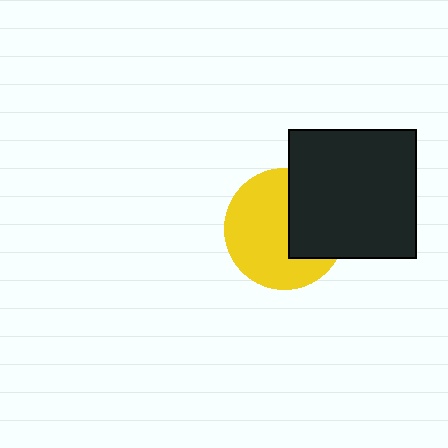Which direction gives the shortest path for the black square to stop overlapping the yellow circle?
Moving right gives the shortest separation.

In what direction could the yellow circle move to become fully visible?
The yellow circle could move left. That would shift it out from behind the black square entirely.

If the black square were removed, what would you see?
You would see the complete yellow circle.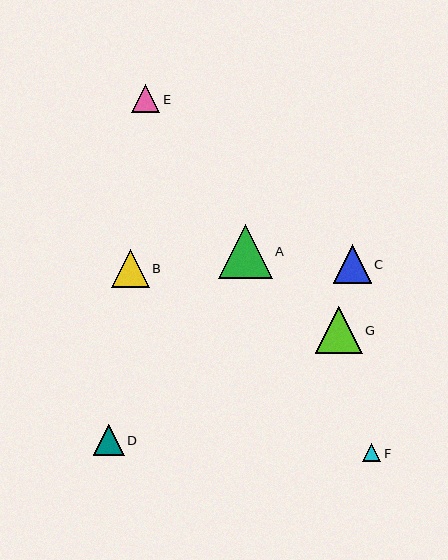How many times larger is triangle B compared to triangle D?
Triangle B is approximately 1.2 times the size of triangle D.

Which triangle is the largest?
Triangle A is the largest with a size of approximately 54 pixels.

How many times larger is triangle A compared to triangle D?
Triangle A is approximately 1.7 times the size of triangle D.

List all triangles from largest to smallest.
From largest to smallest: A, G, C, B, D, E, F.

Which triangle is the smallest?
Triangle F is the smallest with a size of approximately 18 pixels.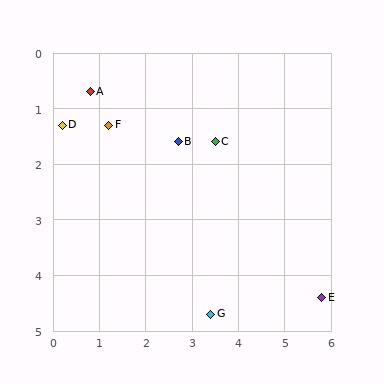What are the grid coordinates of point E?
Point E is at approximately (5.8, 4.4).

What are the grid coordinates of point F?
Point F is at approximately (1.2, 1.3).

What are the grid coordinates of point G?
Point G is at approximately (3.4, 4.7).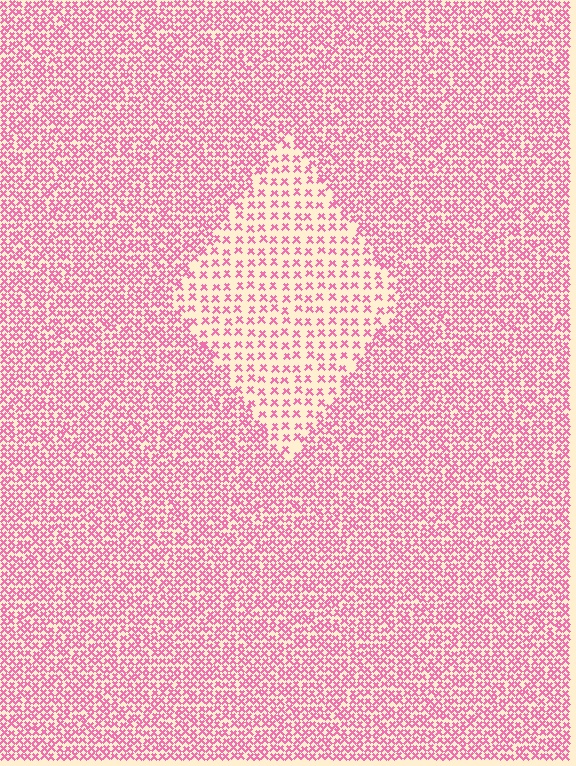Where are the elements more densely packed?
The elements are more densely packed outside the diamond boundary.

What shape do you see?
I see a diamond.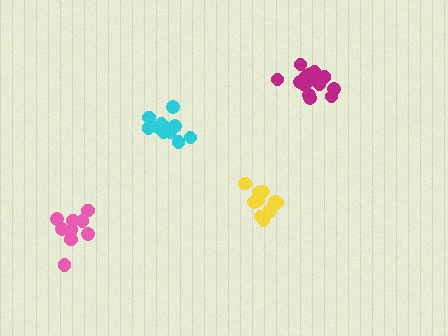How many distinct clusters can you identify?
There are 4 distinct clusters.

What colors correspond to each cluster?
The clusters are colored: yellow, magenta, cyan, pink.